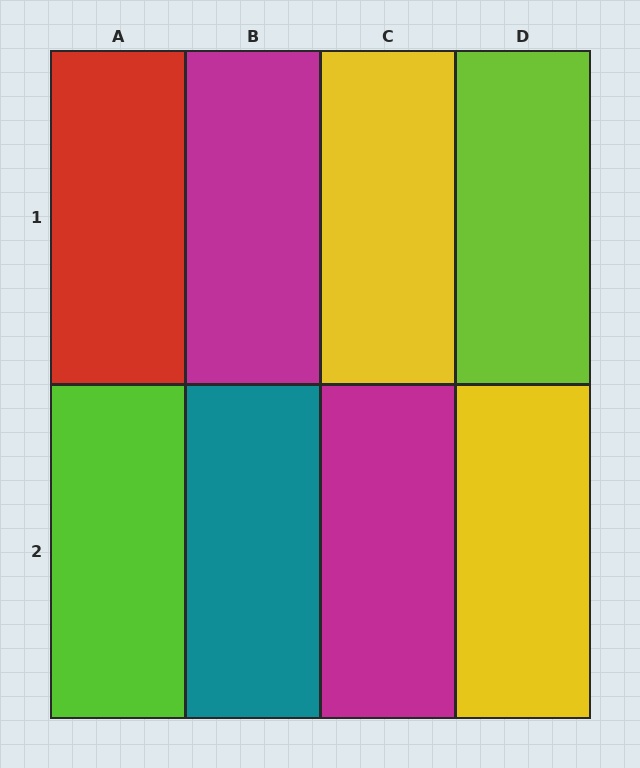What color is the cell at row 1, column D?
Lime.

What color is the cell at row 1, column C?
Yellow.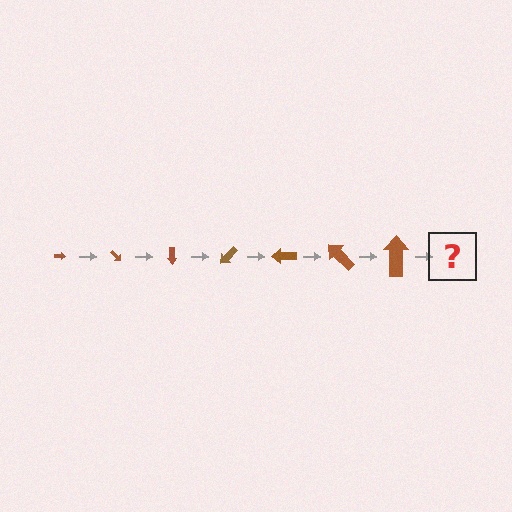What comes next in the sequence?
The next element should be an arrow, larger than the previous one and rotated 315 degrees from the start.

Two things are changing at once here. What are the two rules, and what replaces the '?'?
The two rules are that the arrow grows larger each step and it rotates 45 degrees each step. The '?' should be an arrow, larger than the previous one and rotated 315 degrees from the start.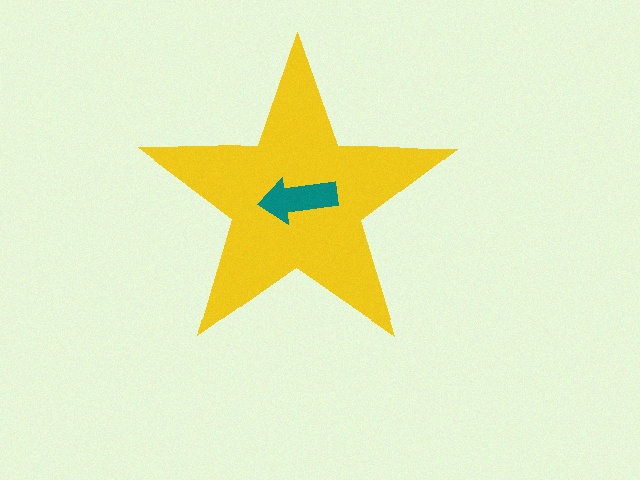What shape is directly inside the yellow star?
The teal arrow.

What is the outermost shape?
The yellow star.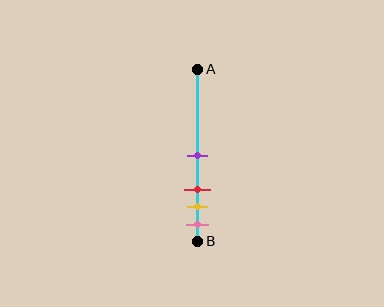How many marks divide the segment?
There are 4 marks dividing the segment.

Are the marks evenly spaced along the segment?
No, the marks are not evenly spaced.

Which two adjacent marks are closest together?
The yellow and pink marks are the closest adjacent pair.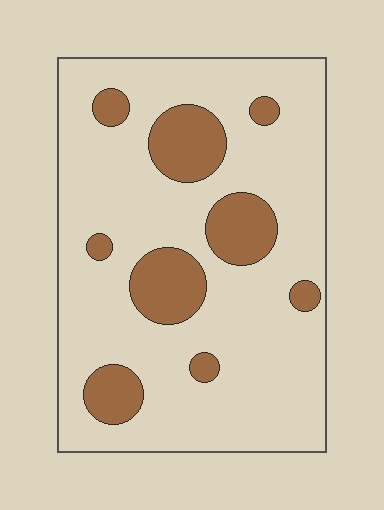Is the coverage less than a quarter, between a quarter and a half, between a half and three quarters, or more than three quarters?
Less than a quarter.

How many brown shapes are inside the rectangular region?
9.